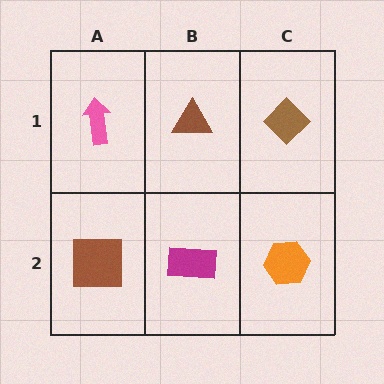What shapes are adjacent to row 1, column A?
A brown square (row 2, column A), a brown triangle (row 1, column B).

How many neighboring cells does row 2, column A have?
2.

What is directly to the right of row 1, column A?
A brown triangle.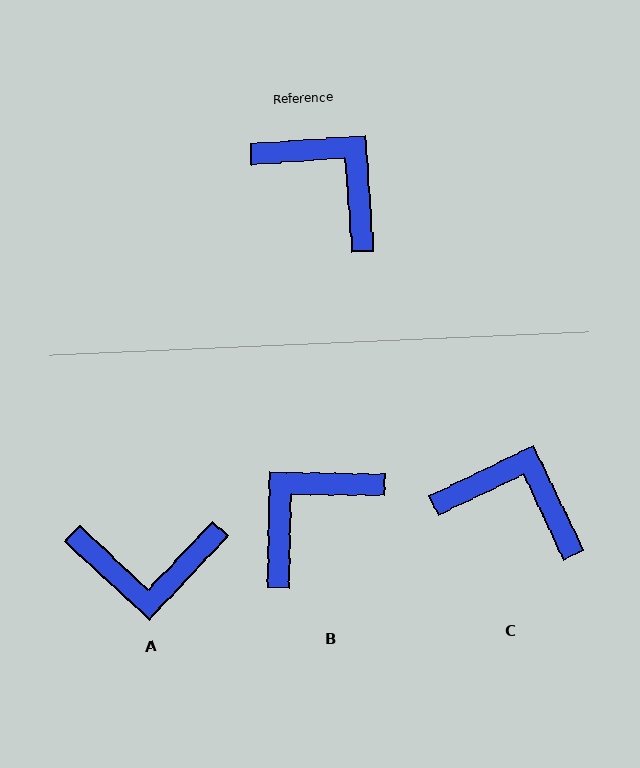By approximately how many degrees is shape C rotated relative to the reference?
Approximately 21 degrees counter-clockwise.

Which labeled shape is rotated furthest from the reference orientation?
A, about 137 degrees away.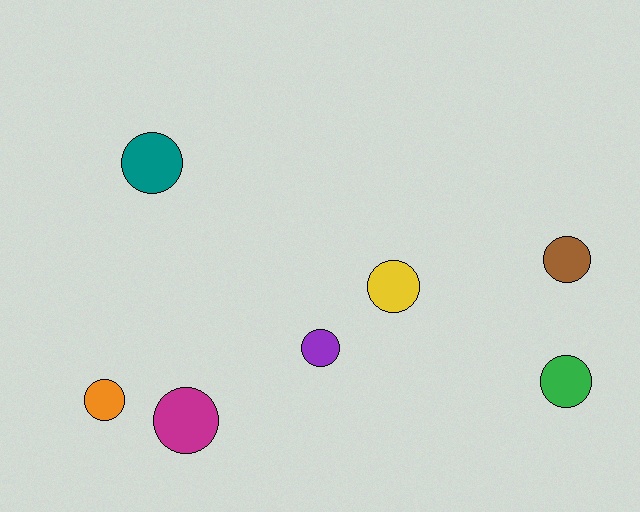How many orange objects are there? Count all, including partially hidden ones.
There is 1 orange object.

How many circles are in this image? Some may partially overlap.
There are 7 circles.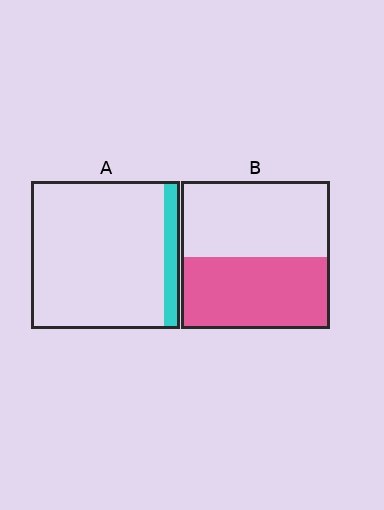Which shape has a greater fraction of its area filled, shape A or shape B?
Shape B.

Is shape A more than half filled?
No.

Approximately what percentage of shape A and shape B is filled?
A is approximately 10% and B is approximately 50%.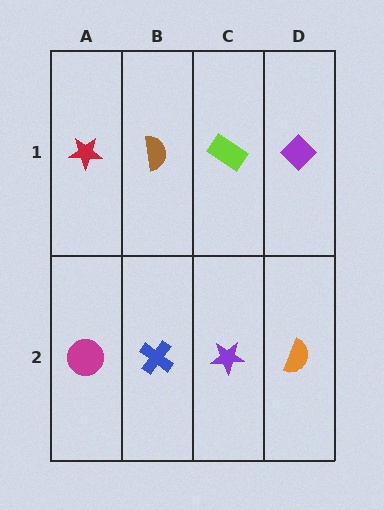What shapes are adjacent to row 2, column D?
A purple diamond (row 1, column D), a purple star (row 2, column C).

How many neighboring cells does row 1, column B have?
3.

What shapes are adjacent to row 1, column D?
An orange semicircle (row 2, column D), a lime rectangle (row 1, column C).